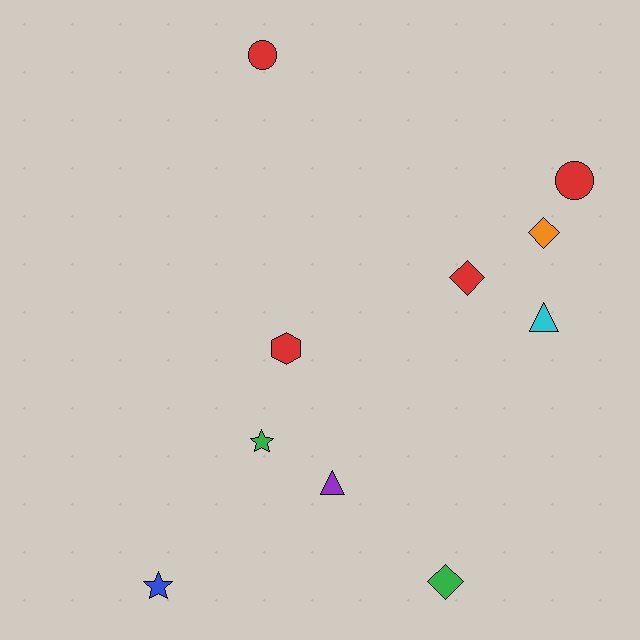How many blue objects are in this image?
There is 1 blue object.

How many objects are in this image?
There are 10 objects.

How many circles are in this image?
There are 2 circles.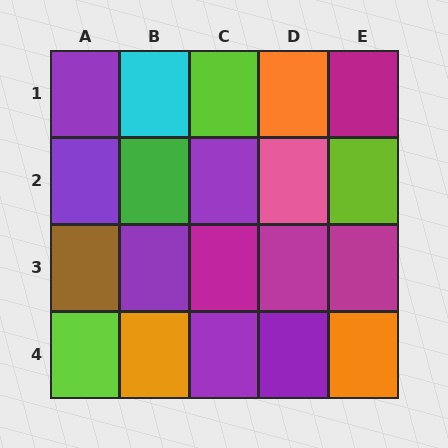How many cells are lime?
3 cells are lime.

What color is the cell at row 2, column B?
Green.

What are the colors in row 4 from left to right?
Lime, orange, purple, purple, orange.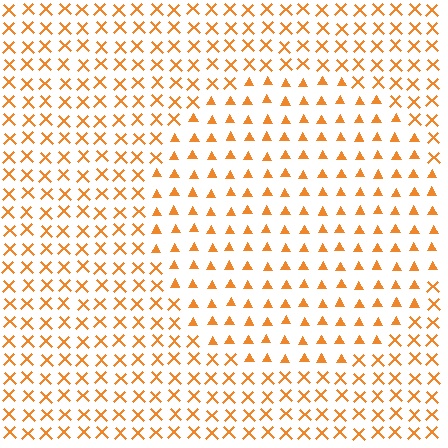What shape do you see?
I see a circle.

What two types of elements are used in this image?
The image uses triangles inside the circle region and X marks outside it.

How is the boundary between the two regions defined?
The boundary is defined by a change in element shape: triangles inside vs. X marks outside. All elements share the same color and spacing.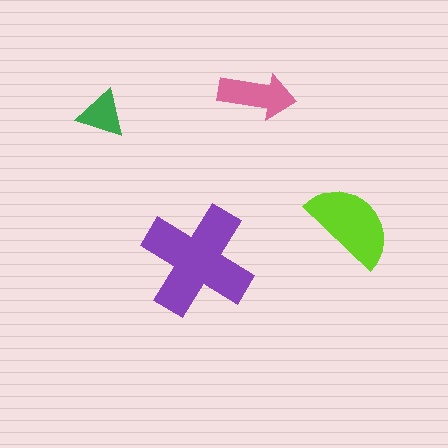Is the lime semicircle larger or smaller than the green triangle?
Larger.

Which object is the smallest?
The green triangle.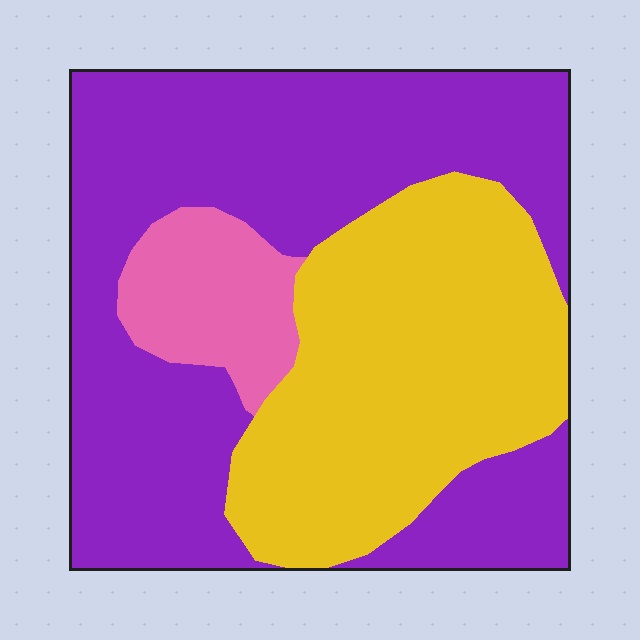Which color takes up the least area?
Pink, at roughly 10%.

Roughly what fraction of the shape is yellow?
Yellow takes up about three eighths (3/8) of the shape.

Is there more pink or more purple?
Purple.